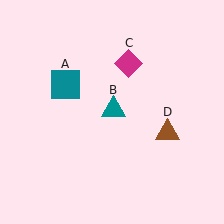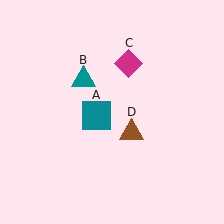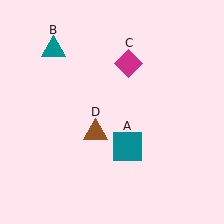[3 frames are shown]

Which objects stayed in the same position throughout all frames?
Magenta diamond (object C) remained stationary.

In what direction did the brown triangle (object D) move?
The brown triangle (object D) moved left.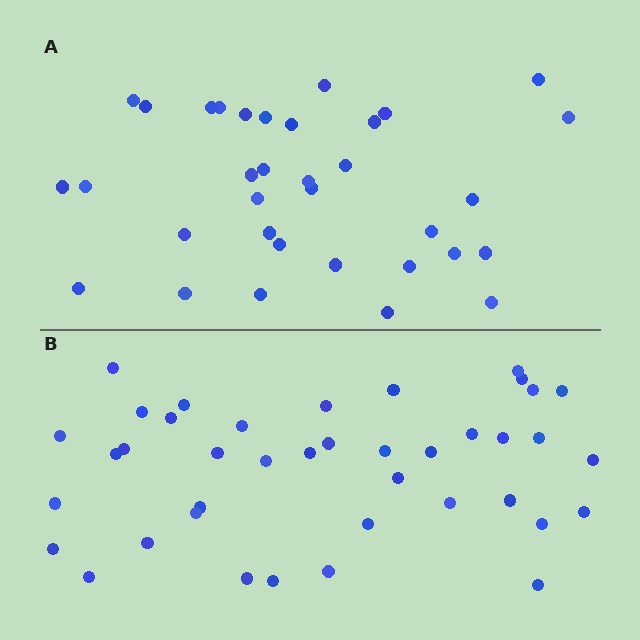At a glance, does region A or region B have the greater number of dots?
Region B (the bottom region) has more dots.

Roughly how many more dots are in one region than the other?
Region B has about 6 more dots than region A.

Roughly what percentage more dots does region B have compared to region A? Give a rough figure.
About 20% more.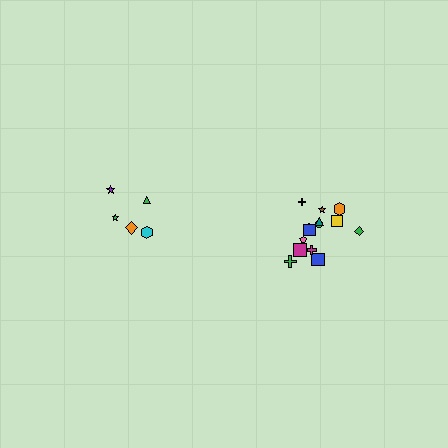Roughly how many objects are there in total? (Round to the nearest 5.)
Roughly 20 objects in total.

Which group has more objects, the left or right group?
The right group.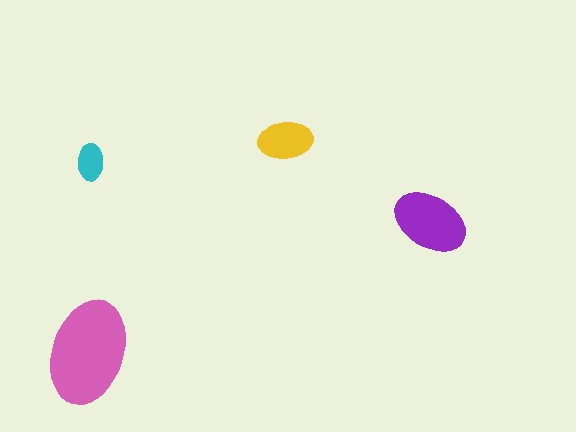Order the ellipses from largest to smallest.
the pink one, the purple one, the yellow one, the cyan one.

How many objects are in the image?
There are 4 objects in the image.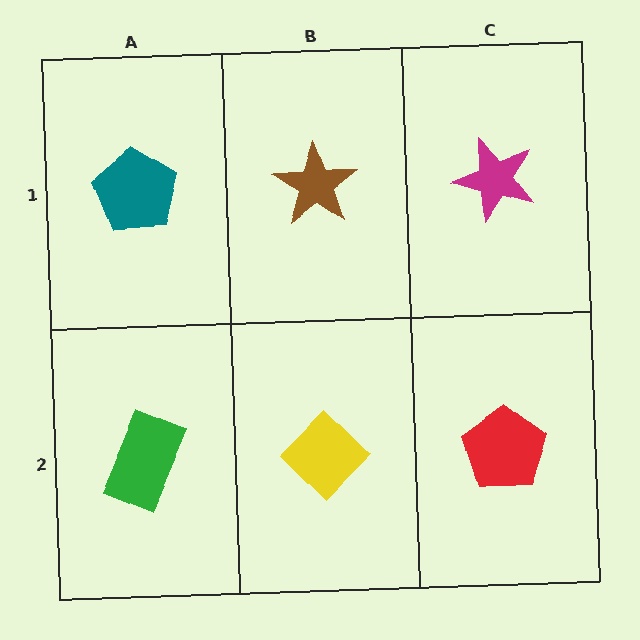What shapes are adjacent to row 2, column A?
A teal pentagon (row 1, column A), a yellow diamond (row 2, column B).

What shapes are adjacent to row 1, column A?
A green rectangle (row 2, column A), a brown star (row 1, column B).